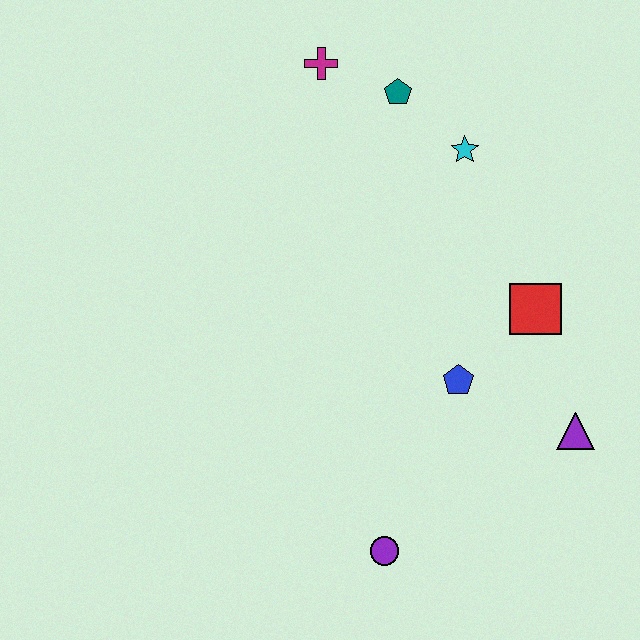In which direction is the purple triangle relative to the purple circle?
The purple triangle is to the right of the purple circle.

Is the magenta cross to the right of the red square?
No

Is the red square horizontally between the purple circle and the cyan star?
No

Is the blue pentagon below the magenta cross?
Yes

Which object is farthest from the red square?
The magenta cross is farthest from the red square.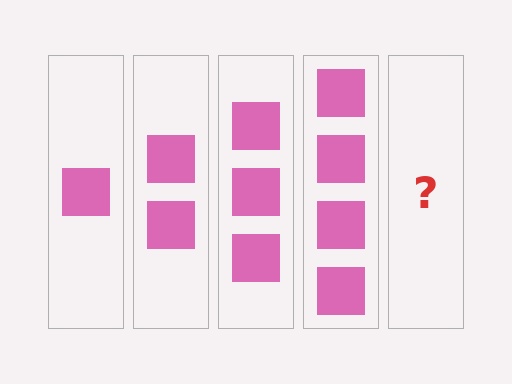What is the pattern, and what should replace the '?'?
The pattern is that each step adds one more square. The '?' should be 5 squares.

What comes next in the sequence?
The next element should be 5 squares.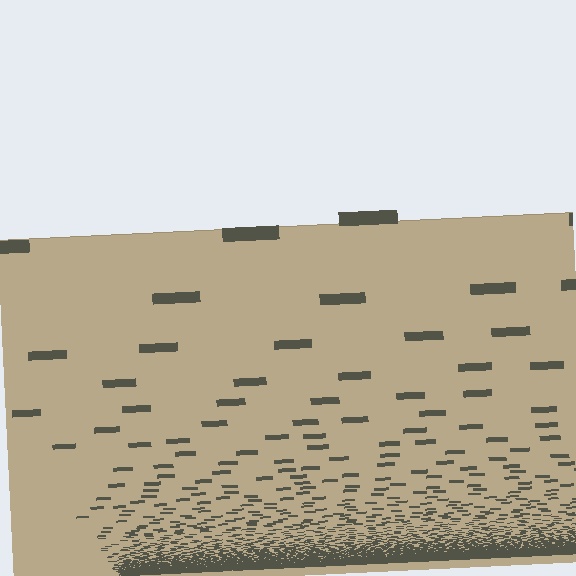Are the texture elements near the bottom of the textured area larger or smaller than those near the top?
Smaller. The gradient is inverted — elements near the bottom are smaller and denser.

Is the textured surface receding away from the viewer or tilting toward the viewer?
The surface appears to tilt toward the viewer. Texture elements get larger and sparser toward the top.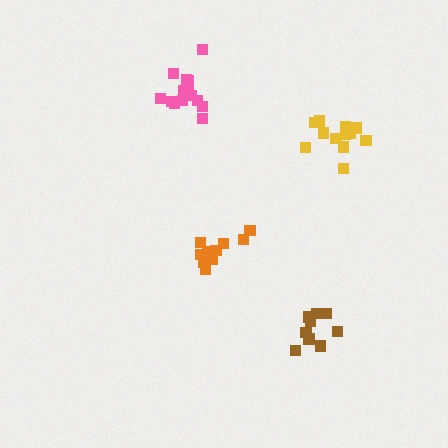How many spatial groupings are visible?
There are 4 spatial groupings.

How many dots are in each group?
Group 1: 10 dots, Group 2: 15 dots, Group 3: 12 dots, Group 4: 9 dots (46 total).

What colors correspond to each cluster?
The clusters are colored: orange, pink, yellow, brown.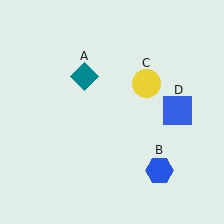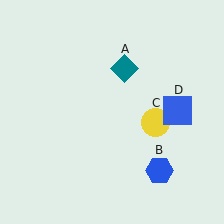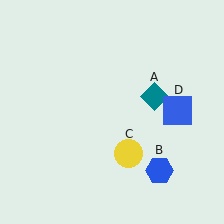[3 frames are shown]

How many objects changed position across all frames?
2 objects changed position: teal diamond (object A), yellow circle (object C).